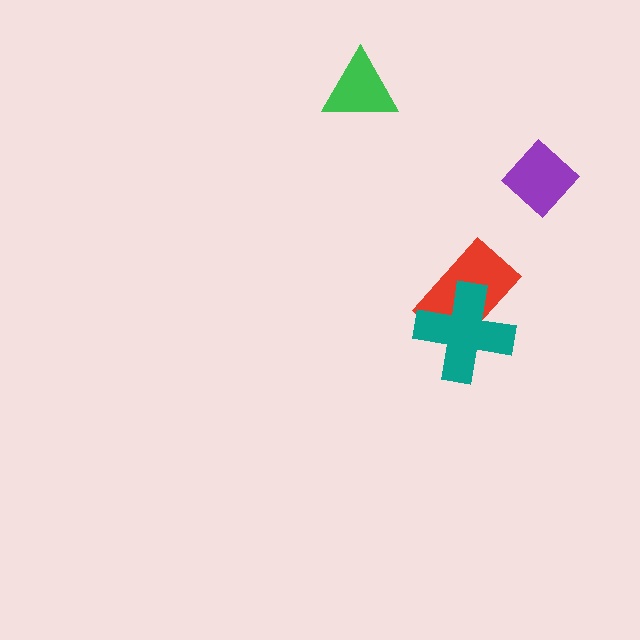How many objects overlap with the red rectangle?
1 object overlaps with the red rectangle.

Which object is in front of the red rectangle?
The teal cross is in front of the red rectangle.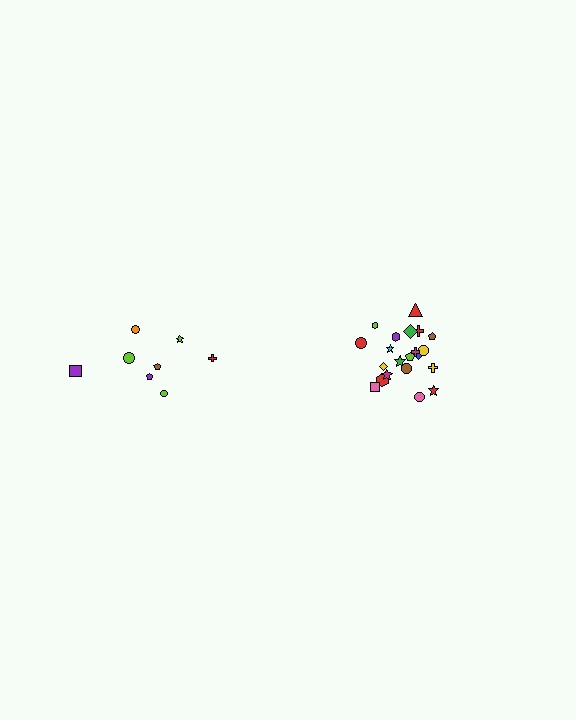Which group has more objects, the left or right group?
The right group.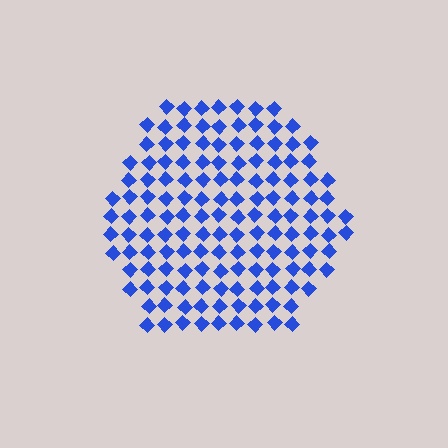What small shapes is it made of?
It is made of small diamonds.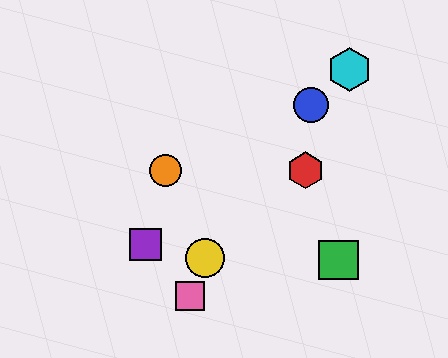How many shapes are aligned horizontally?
2 shapes (the red hexagon, the orange circle) are aligned horizontally.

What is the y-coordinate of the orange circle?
The orange circle is at y≈170.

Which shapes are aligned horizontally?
The red hexagon, the orange circle are aligned horizontally.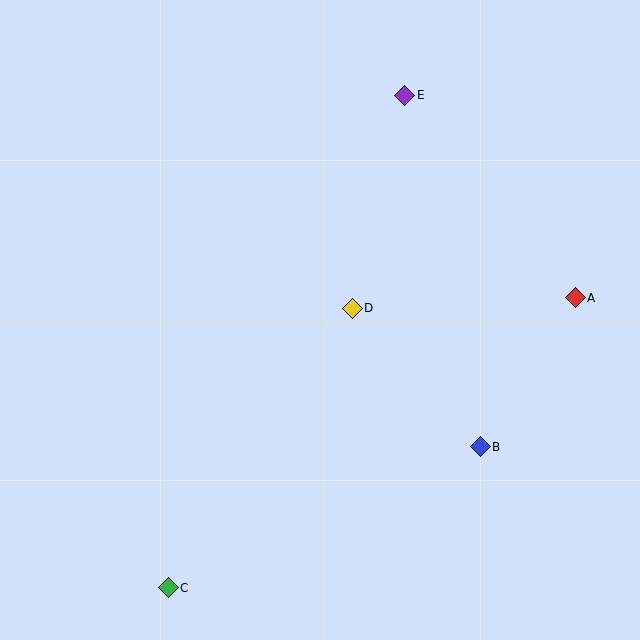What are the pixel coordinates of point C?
Point C is at (168, 588).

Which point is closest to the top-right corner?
Point E is closest to the top-right corner.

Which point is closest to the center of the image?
Point D at (352, 308) is closest to the center.